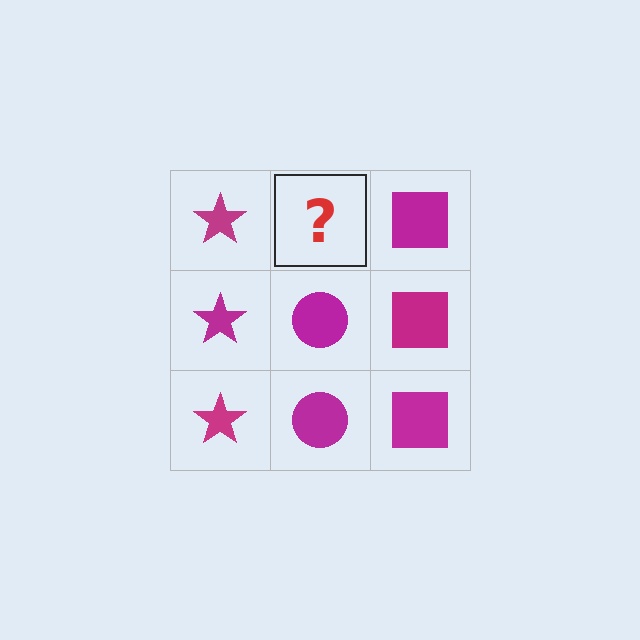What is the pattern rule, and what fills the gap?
The rule is that each column has a consistent shape. The gap should be filled with a magenta circle.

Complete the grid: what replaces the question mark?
The question mark should be replaced with a magenta circle.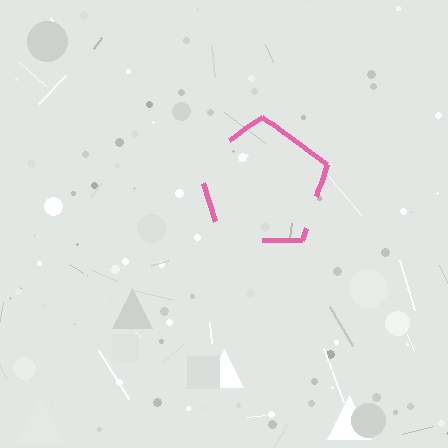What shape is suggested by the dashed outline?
The dashed outline suggests a pentagon.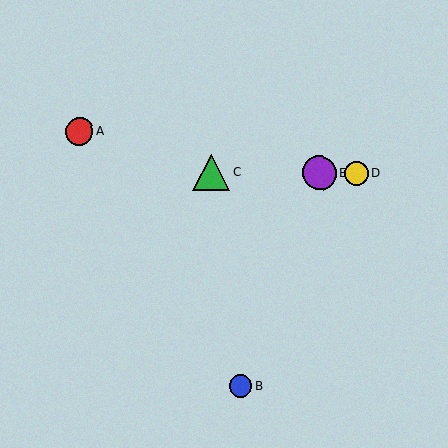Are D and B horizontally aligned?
No, D is at y≈173 and B is at y≈386.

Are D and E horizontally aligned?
Yes, both are at y≈173.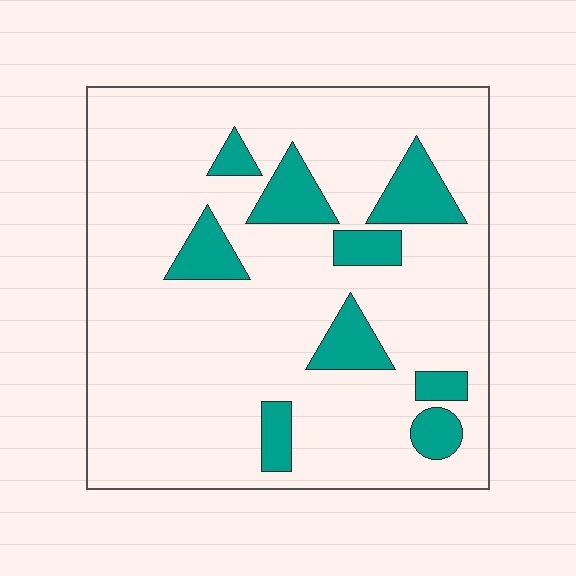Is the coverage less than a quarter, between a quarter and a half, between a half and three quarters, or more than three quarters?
Less than a quarter.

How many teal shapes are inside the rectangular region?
9.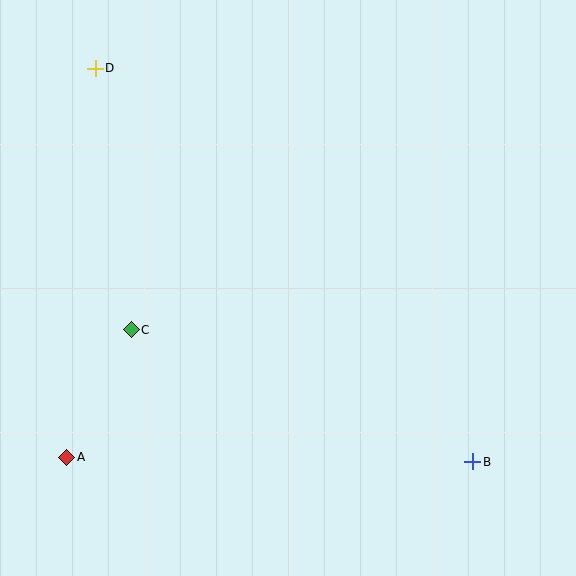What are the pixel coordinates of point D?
Point D is at (95, 68).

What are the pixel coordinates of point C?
Point C is at (131, 330).